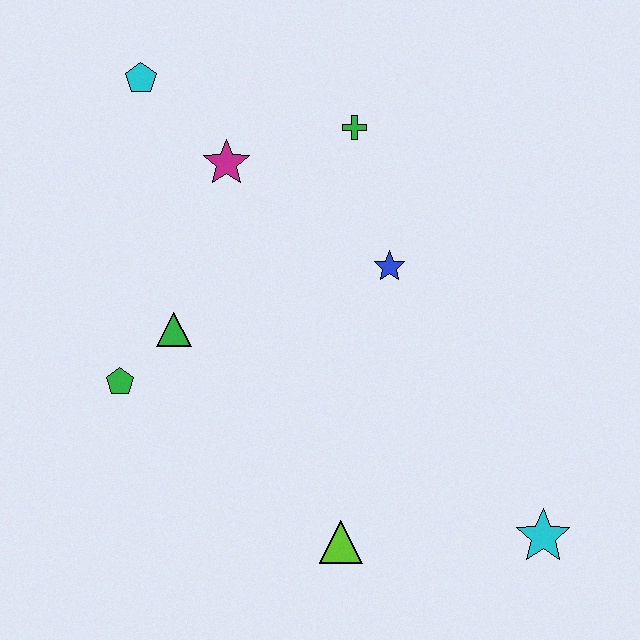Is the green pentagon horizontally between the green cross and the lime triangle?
No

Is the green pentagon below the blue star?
Yes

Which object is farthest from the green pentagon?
The cyan star is farthest from the green pentagon.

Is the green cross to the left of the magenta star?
No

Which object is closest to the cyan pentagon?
The magenta star is closest to the cyan pentagon.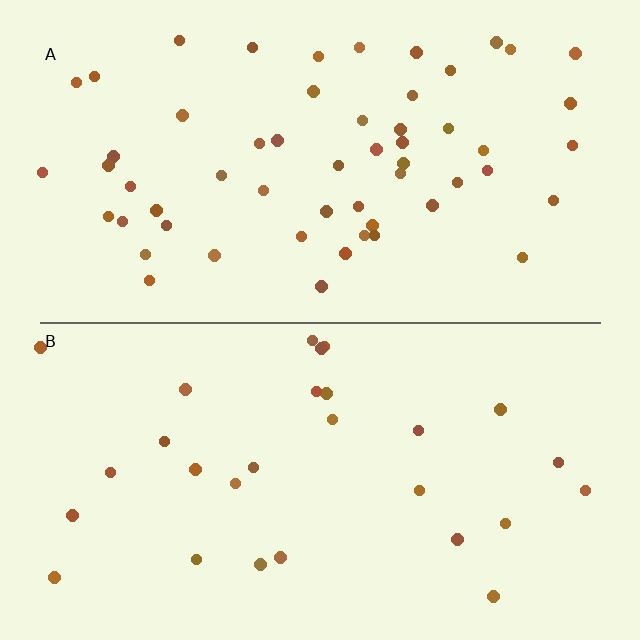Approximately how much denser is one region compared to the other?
Approximately 2.0× — region A over region B.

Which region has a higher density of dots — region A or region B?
A (the top).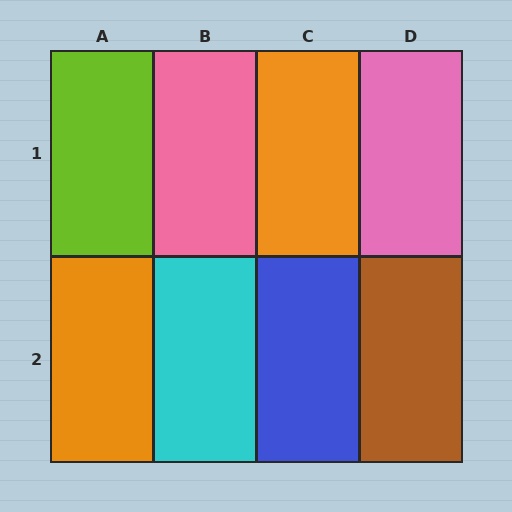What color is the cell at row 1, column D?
Pink.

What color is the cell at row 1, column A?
Lime.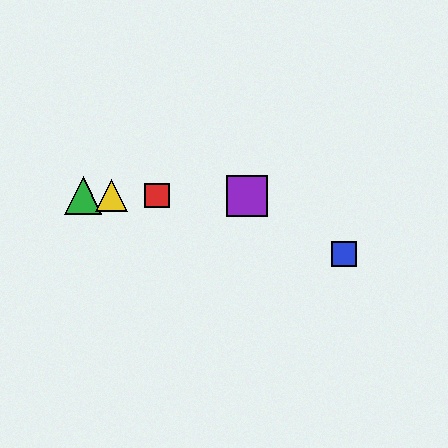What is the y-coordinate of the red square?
The red square is at y≈196.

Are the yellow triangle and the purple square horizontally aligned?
Yes, both are at y≈196.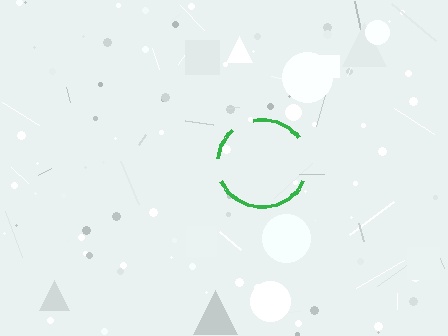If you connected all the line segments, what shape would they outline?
They would outline a circle.